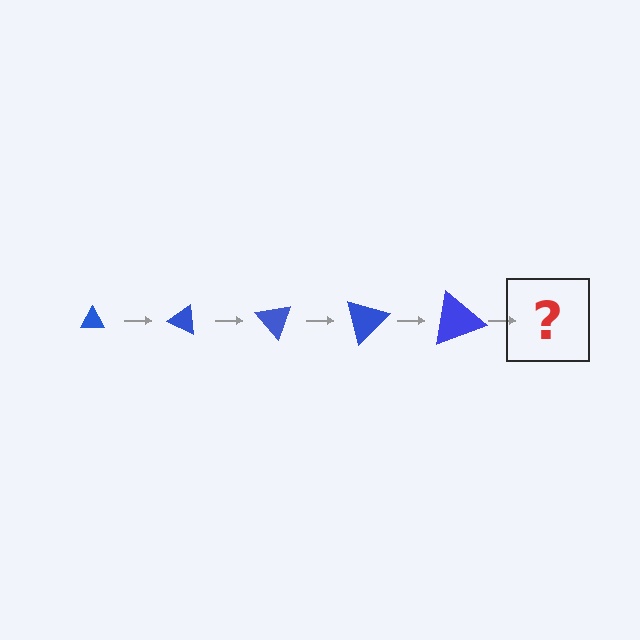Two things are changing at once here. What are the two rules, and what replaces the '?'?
The two rules are that the triangle grows larger each step and it rotates 25 degrees each step. The '?' should be a triangle, larger than the previous one and rotated 125 degrees from the start.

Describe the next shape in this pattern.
It should be a triangle, larger than the previous one and rotated 125 degrees from the start.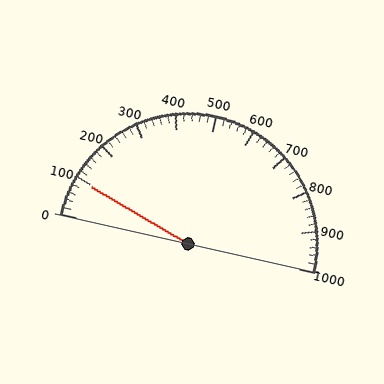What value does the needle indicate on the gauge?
The needle indicates approximately 100.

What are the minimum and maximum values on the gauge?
The gauge ranges from 0 to 1000.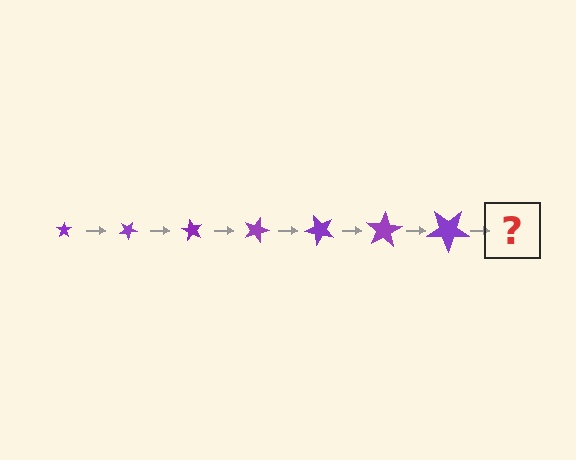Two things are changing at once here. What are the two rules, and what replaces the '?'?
The two rules are that the star grows larger each step and it rotates 30 degrees each step. The '?' should be a star, larger than the previous one and rotated 210 degrees from the start.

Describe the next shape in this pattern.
It should be a star, larger than the previous one and rotated 210 degrees from the start.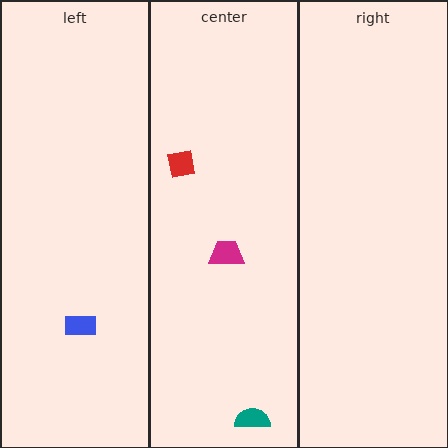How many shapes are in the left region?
1.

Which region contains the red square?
The center region.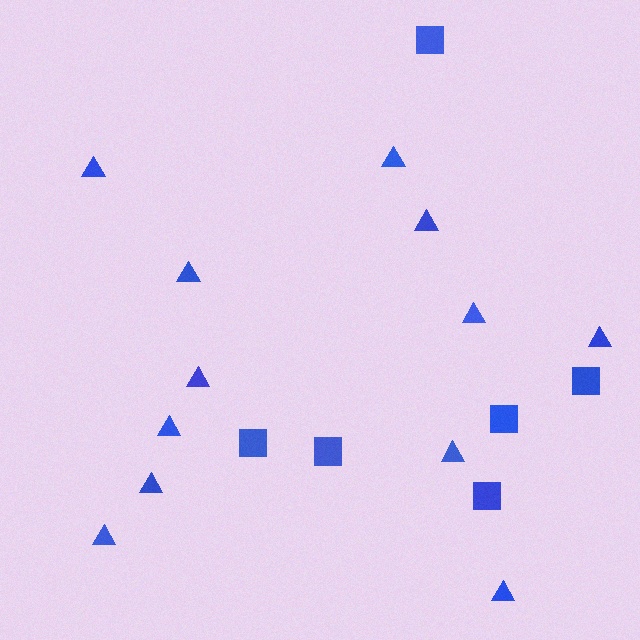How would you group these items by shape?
There are 2 groups: one group of squares (6) and one group of triangles (12).